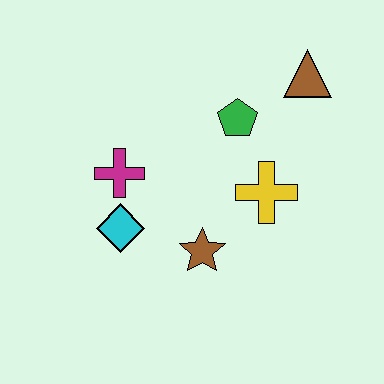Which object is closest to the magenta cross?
The cyan diamond is closest to the magenta cross.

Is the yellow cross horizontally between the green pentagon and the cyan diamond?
No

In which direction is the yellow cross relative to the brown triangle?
The yellow cross is below the brown triangle.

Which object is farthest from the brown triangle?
The cyan diamond is farthest from the brown triangle.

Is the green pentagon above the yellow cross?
Yes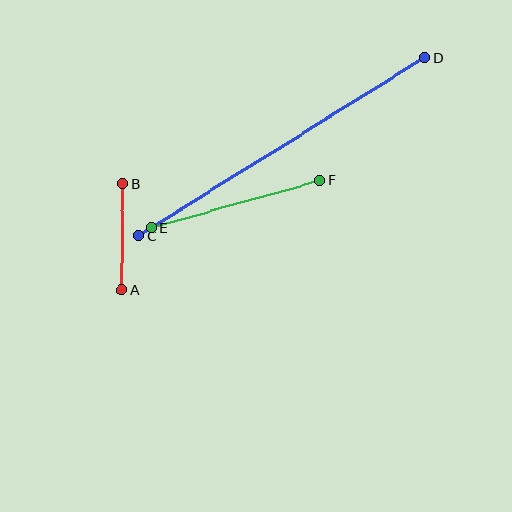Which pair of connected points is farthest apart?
Points C and D are farthest apart.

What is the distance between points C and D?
The distance is approximately 337 pixels.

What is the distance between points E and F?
The distance is approximately 176 pixels.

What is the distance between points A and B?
The distance is approximately 106 pixels.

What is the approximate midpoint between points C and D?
The midpoint is at approximately (282, 147) pixels.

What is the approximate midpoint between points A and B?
The midpoint is at approximately (123, 237) pixels.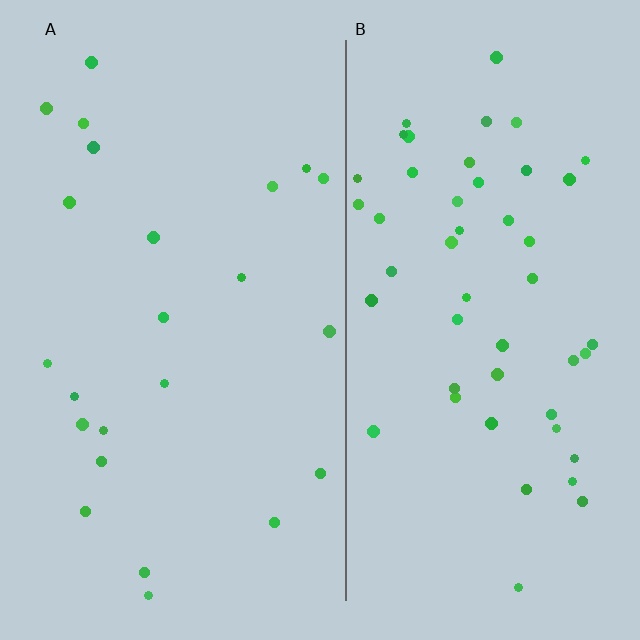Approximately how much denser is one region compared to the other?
Approximately 2.1× — region B over region A.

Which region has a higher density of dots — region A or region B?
B (the right).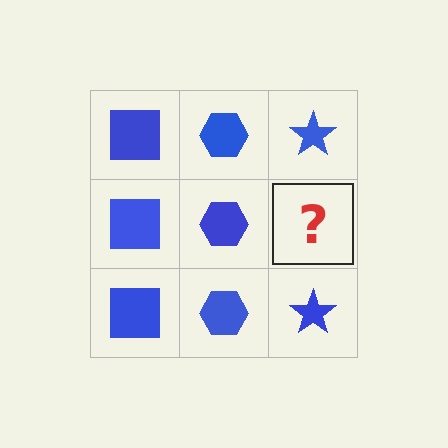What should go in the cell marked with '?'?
The missing cell should contain a blue star.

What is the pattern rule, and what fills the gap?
The rule is that each column has a consistent shape. The gap should be filled with a blue star.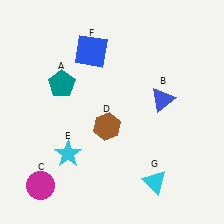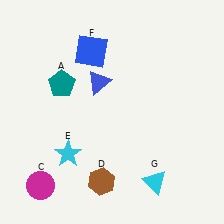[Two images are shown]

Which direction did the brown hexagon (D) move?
The brown hexagon (D) moved down.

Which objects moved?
The objects that moved are: the blue triangle (B), the brown hexagon (D).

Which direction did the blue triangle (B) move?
The blue triangle (B) moved left.